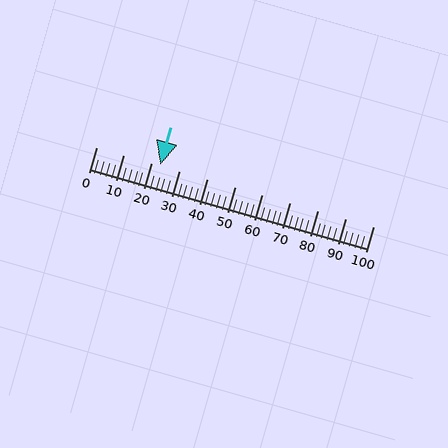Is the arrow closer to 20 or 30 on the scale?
The arrow is closer to 20.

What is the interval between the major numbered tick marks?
The major tick marks are spaced 10 units apart.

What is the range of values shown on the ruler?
The ruler shows values from 0 to 100.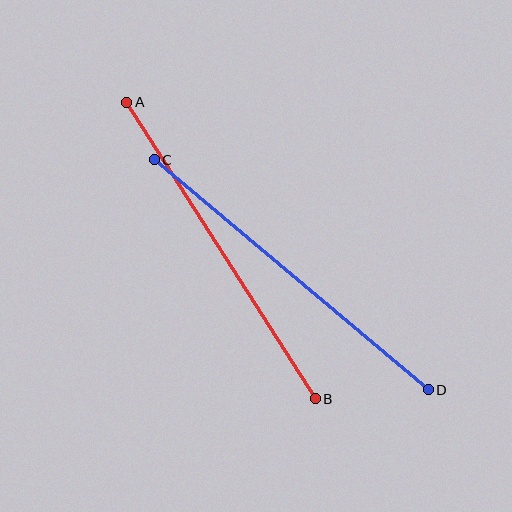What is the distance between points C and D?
The distance is approximately 357 pixels.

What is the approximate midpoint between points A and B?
The midpoint is at approximately (221, 250) pixels.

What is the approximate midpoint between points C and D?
The midpoint is at approximately (291, 275) pixels.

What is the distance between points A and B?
The distance is approximately 351 pixels.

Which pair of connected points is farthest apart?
Points C and D are farthest apart.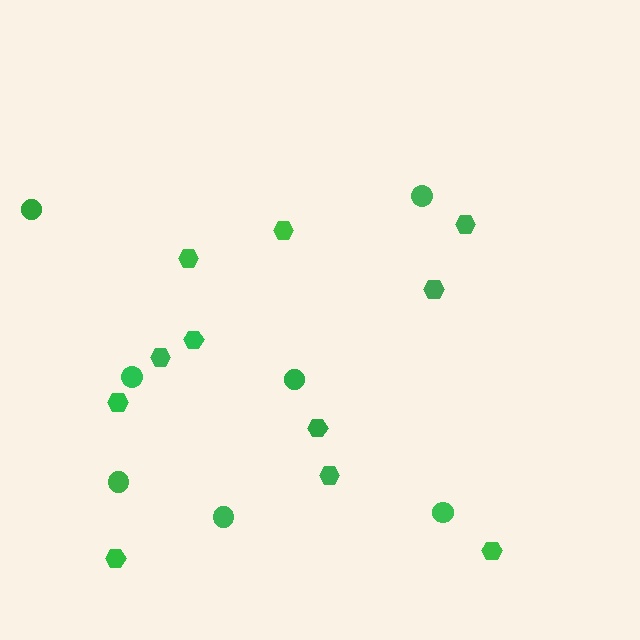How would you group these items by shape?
There are 2 groups: one group of hexagons (11) and one group of circles (7).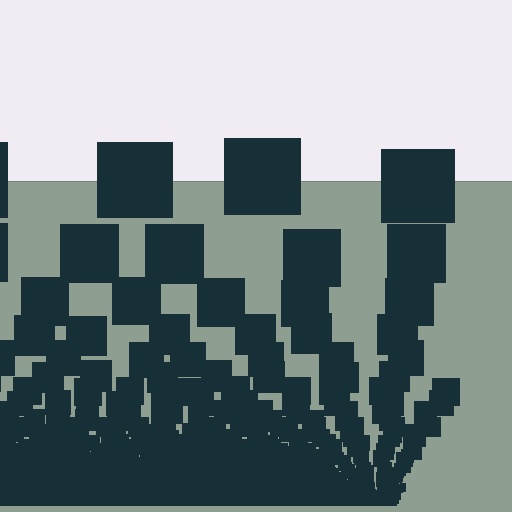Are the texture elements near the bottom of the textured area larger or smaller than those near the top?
Smaller. The gradient is inverted — elements near the bottom are smaller and denser.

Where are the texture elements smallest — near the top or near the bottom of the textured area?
Near the bottom.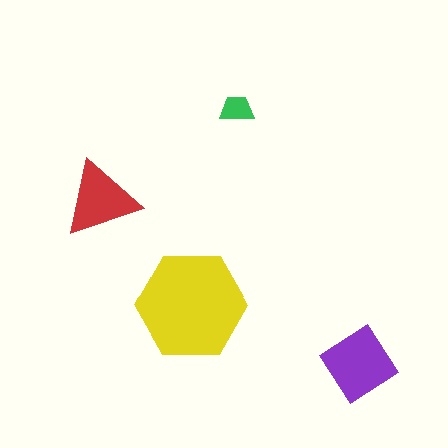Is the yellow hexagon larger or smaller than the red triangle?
Larger.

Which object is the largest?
The yellow hexagon.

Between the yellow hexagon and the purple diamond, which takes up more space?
The yellow hexagon.